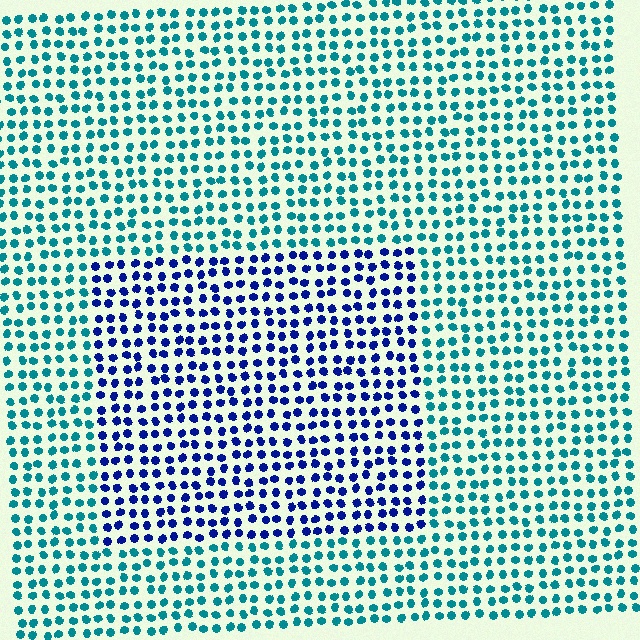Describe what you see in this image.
The image is filled with small teal elements in a uniform arrangement. A rectangle-shaped region is visible where the elements are tinted to a slightly different hue, forming a subtle color boundary.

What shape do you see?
I see a rectangle.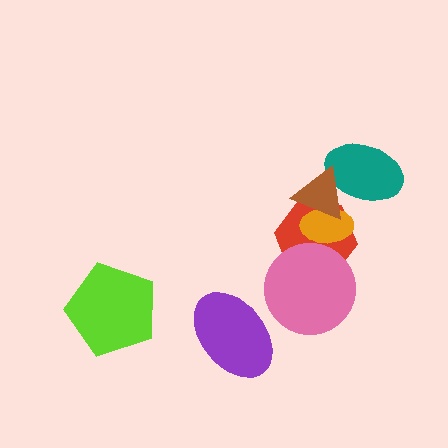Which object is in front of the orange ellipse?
The brown triangle is in front of the orange ellipse.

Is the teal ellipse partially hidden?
Yes, it is partially covered by another shape.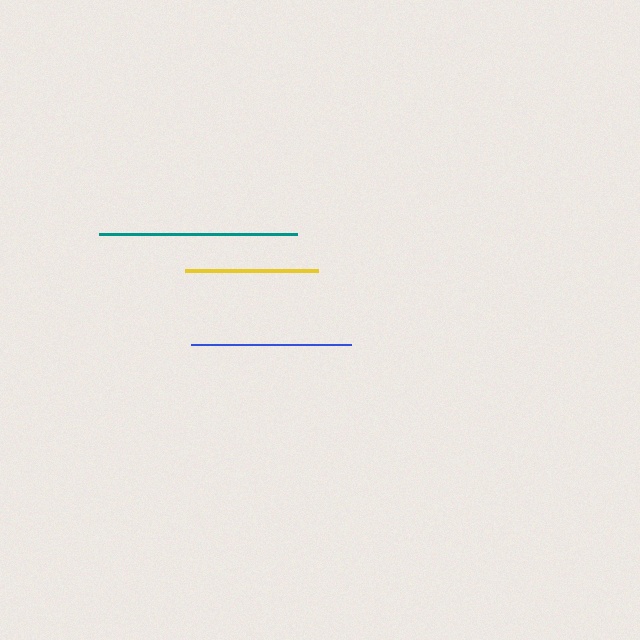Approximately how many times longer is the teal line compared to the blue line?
The teal line is approximately 1.2 times the length of the blue line.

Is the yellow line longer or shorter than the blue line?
The blue line is longer than the yellow line.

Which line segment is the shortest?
The yellow line is the shortest at approximately 133 pixels.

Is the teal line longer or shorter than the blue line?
The teal line is longer than the blue line.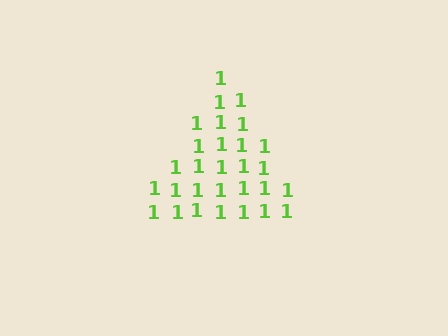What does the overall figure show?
The overall figure shows a triangle.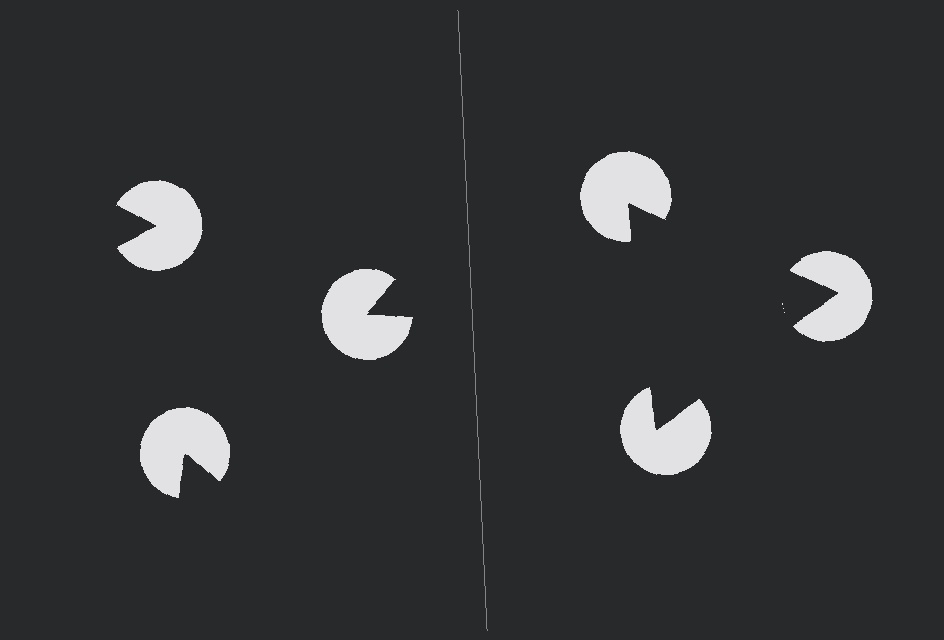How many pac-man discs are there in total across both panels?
6 — 3 on each side.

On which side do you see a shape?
An illusory triangle appears on the right side. On the left side the wedge cuts are rotated, so no coherent shape forms.